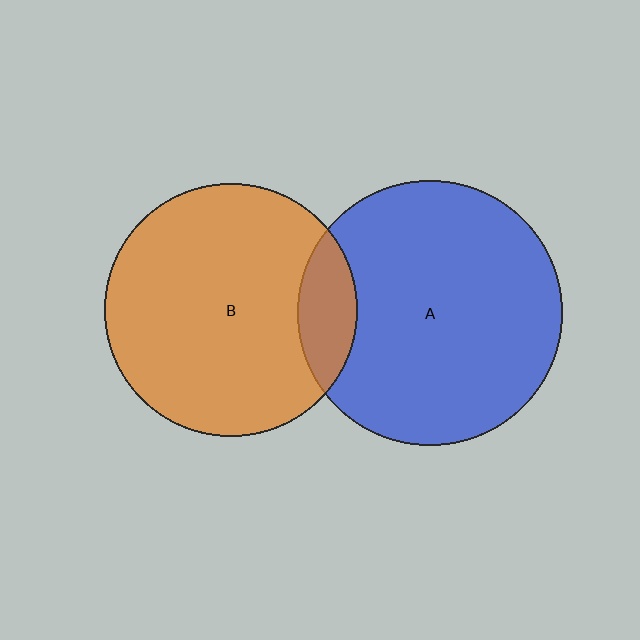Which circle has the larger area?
Circle A (blue).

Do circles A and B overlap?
Yes.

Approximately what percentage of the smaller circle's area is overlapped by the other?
Approximately 15%.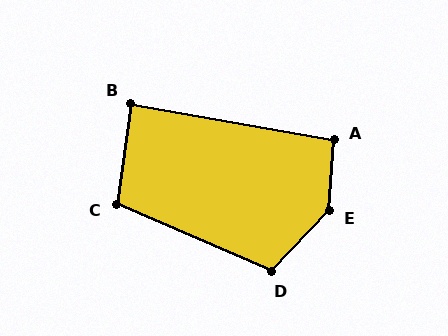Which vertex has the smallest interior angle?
B, at approximately 88 degrees.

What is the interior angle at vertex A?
Approximately 96 degrees (obtuse).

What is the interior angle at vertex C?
Approximately 106 degrees (obtuse).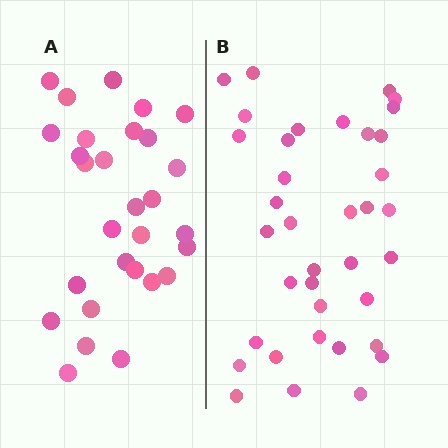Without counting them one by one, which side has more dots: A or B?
Region B (the right region) has more dots.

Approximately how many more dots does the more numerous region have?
Region B has roughly 8 or so more dots than region A.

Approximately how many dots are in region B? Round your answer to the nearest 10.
About 40 dots. (The exact count is 37, which rounds to 40.)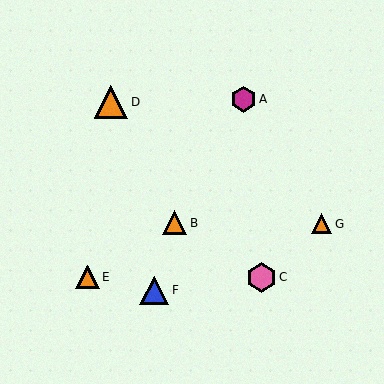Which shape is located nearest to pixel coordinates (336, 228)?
The orange triangle (labeled G) at (321, 224) is nearest to that location.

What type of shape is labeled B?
Shape B is an orange triangle.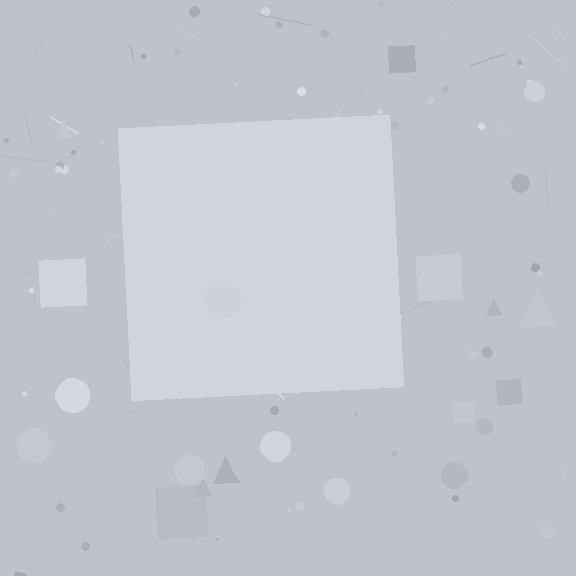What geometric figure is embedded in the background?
A square is embedded in the background.